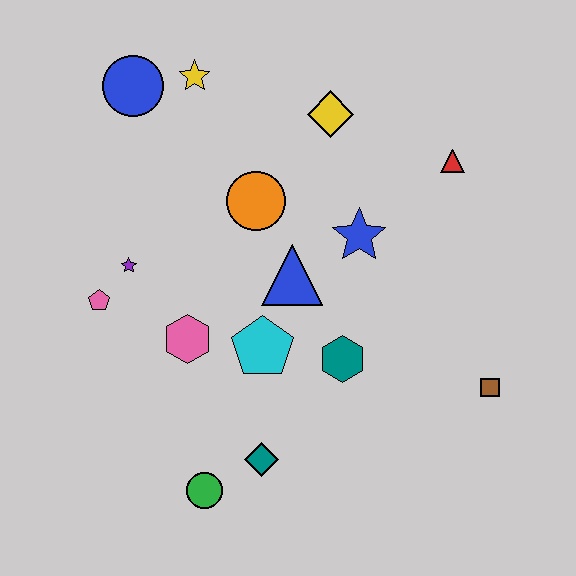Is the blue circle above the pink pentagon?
Yes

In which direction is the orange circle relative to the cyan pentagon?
The orange circle is above the cyan pentagon.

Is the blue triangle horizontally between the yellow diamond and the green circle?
Yes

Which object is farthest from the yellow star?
The brown square is farthest from the yellow star.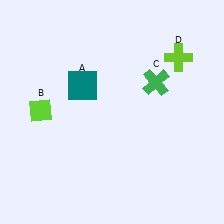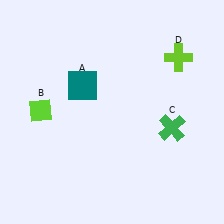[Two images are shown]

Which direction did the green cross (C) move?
The green cross (C) moved down.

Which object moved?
The green cross (C) moved down.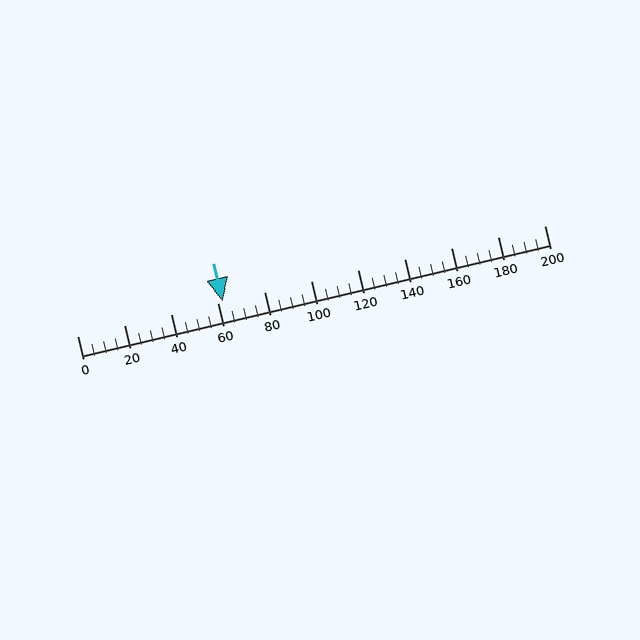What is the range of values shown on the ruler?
The ruler shows values from 0 to 200.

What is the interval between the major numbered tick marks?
The major tick marks are spaced 20 units apart.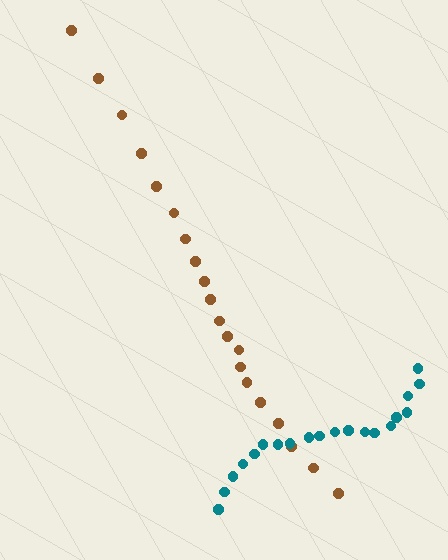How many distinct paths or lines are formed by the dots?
There are 2 distinct paths.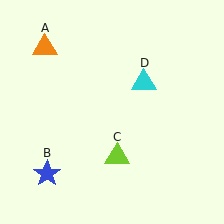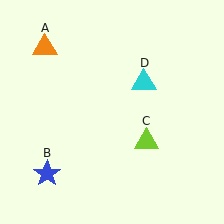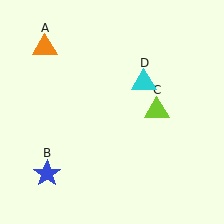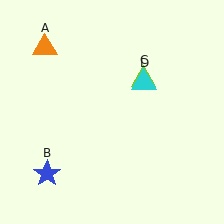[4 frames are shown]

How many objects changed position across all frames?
1 object changed position: lime triangle (object C).